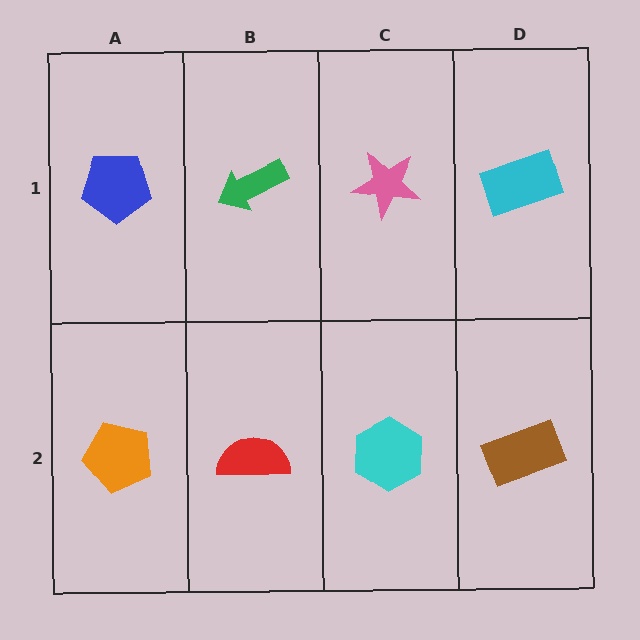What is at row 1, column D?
A cyan rectangle.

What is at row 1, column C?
A pink star.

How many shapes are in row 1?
4 shapes.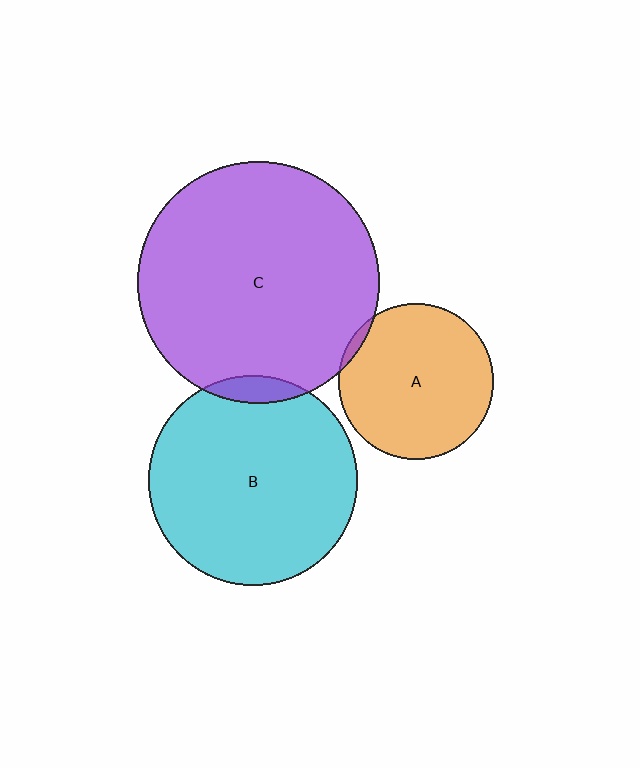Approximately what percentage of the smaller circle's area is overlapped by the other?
Approximately 5%.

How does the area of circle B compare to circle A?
Approximately 1.8 times.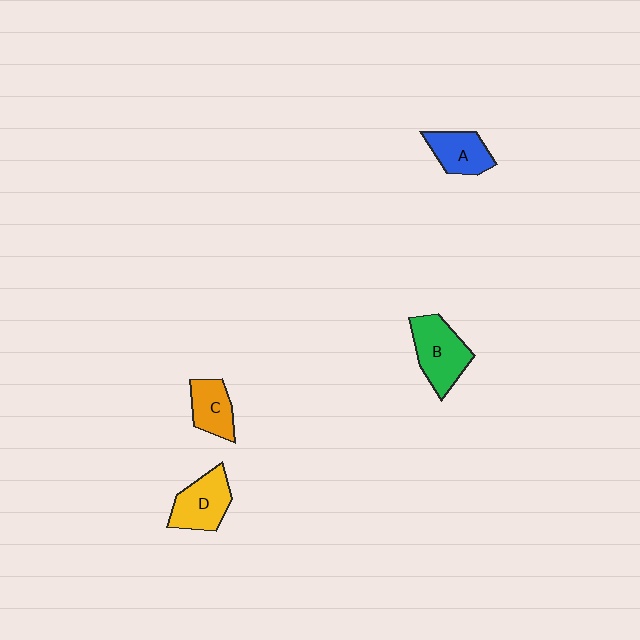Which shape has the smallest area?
Shape C (orange).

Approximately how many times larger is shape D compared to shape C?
Approximately 1.3 times.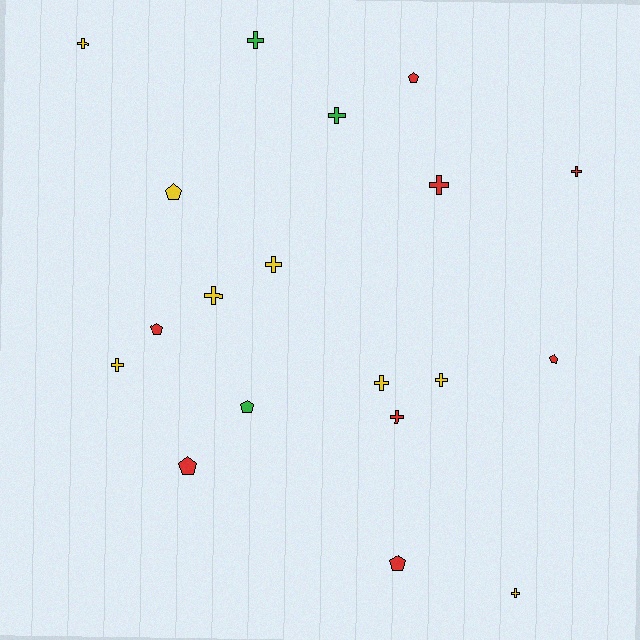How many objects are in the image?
There are 19 objects.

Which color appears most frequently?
Red, with 8 objects.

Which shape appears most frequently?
Cross, with 12 objects.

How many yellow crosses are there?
There are 7 yellow crosses.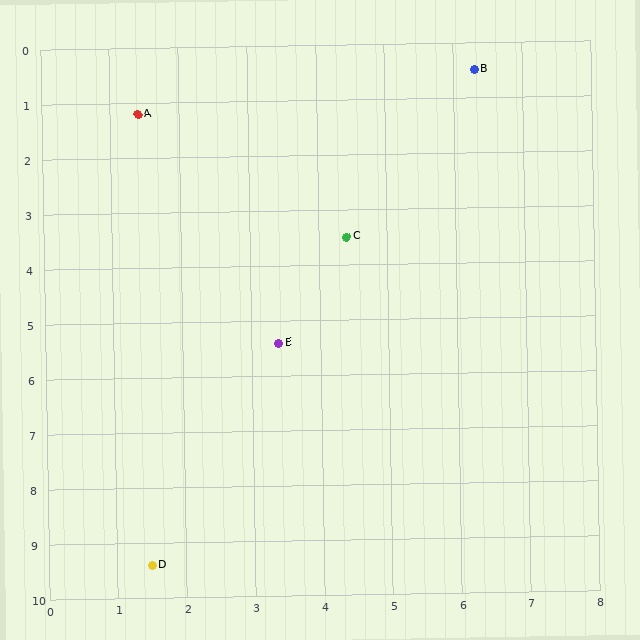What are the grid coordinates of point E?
Point E is at approximately (3.4, 5.4).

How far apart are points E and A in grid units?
Points E and A are about 4.7 grid units apart.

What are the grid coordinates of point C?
Point C is at approximately (4.4, 3.5).